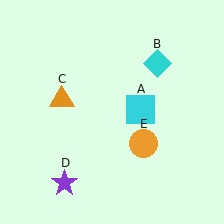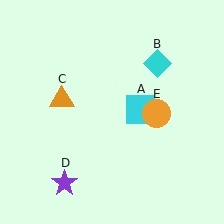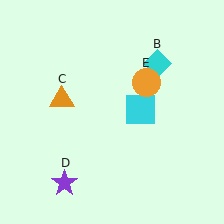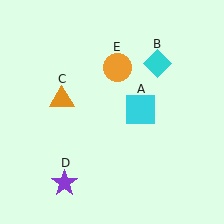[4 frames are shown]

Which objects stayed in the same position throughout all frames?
Cyan square (object A) and cyan diamond (object B) and orange triangle (object C) and purple star (object D) remained stationary.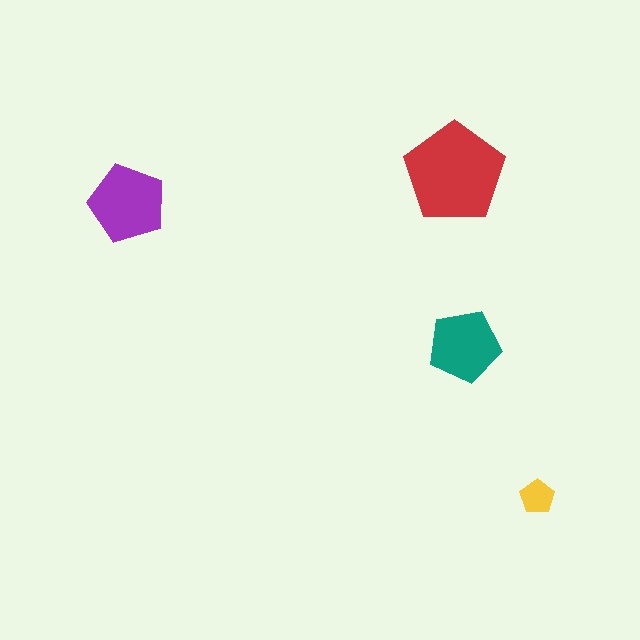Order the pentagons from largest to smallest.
the red one, the purple one, the teal one, the yellow one.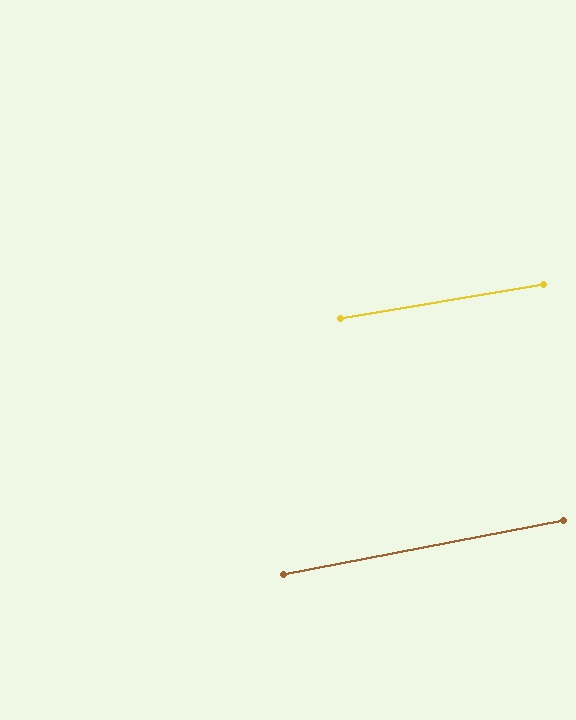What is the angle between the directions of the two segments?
Approximately 1 degree.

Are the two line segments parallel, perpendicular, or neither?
Parallel — their directions differ by only 1.4°.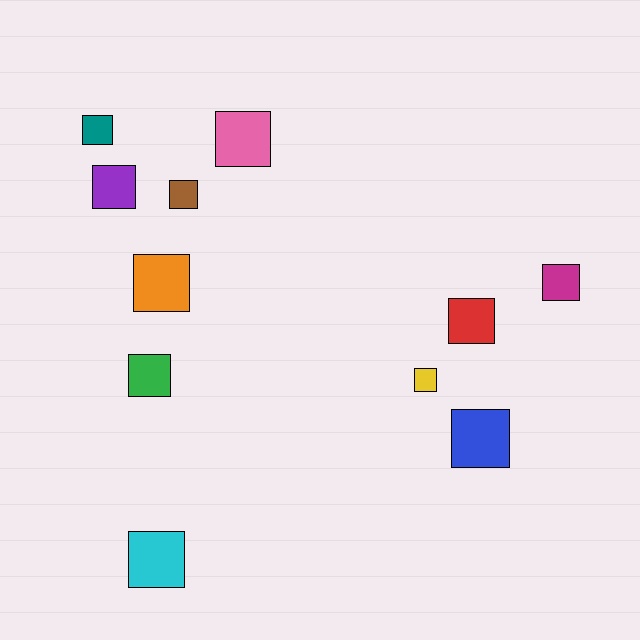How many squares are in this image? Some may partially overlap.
There are 11 squares.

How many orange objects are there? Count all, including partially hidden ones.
There is 1 orange object.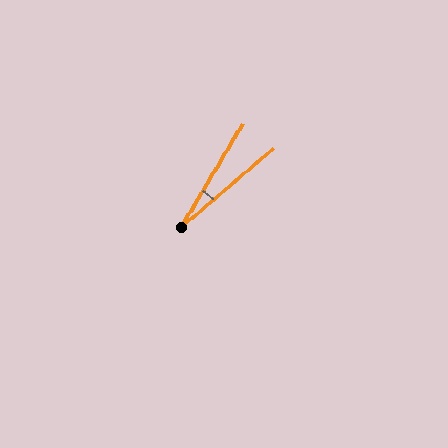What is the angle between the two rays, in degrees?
Approximately 19 degrees.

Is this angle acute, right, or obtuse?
It is acute.